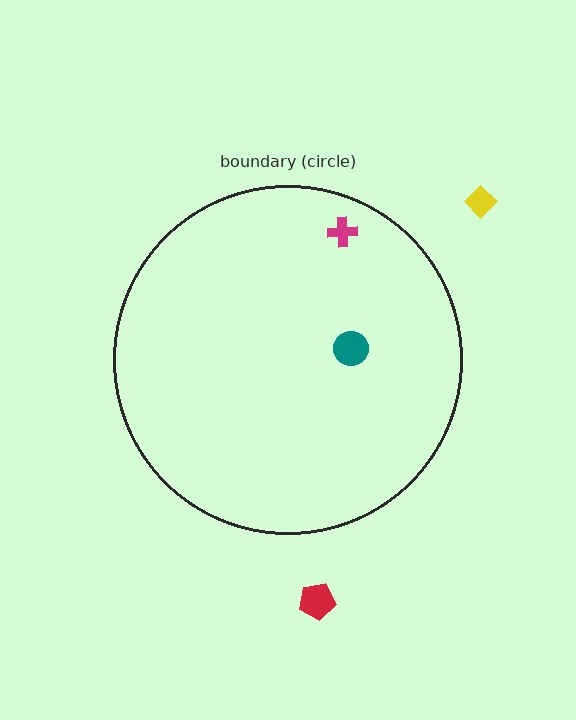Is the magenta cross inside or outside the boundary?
Inside.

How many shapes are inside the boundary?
2 inside, 2 outside.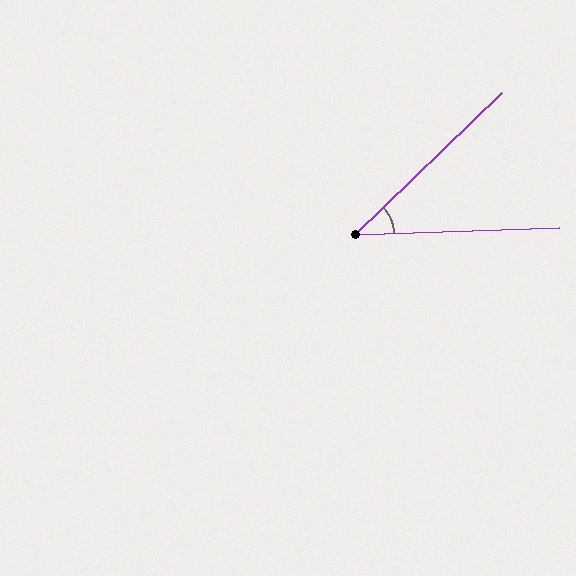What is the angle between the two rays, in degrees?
Approximately 42 degrees.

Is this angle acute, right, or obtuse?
It is acute.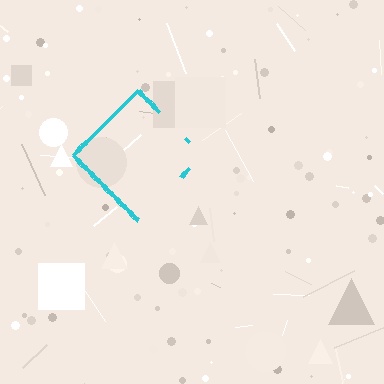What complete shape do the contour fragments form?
The contour fragments form a diamond.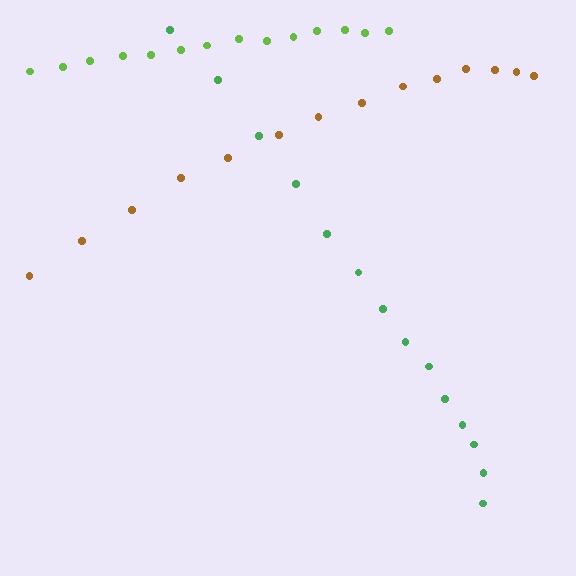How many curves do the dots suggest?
There are 3 distinct paths.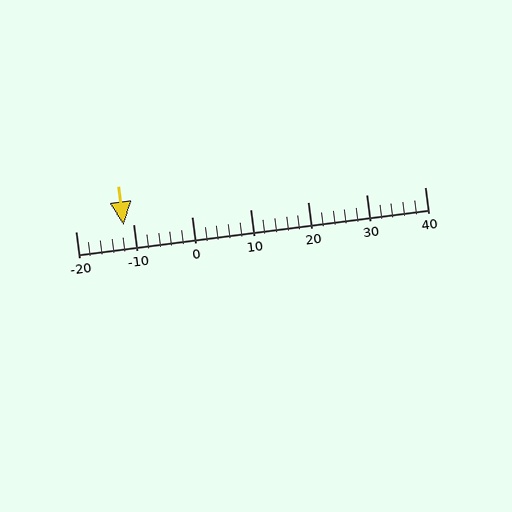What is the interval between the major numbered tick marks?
The major tick marks are spaced 10 units apart.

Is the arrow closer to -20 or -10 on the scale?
The arrow is closer to -10.